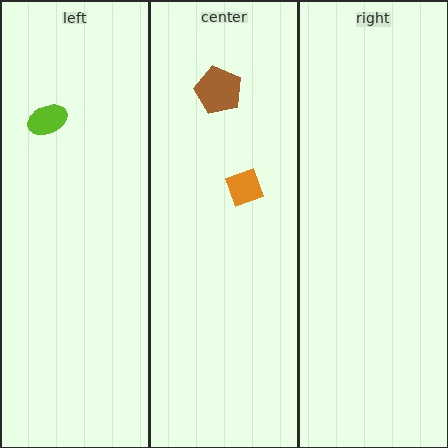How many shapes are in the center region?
2.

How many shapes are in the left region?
1.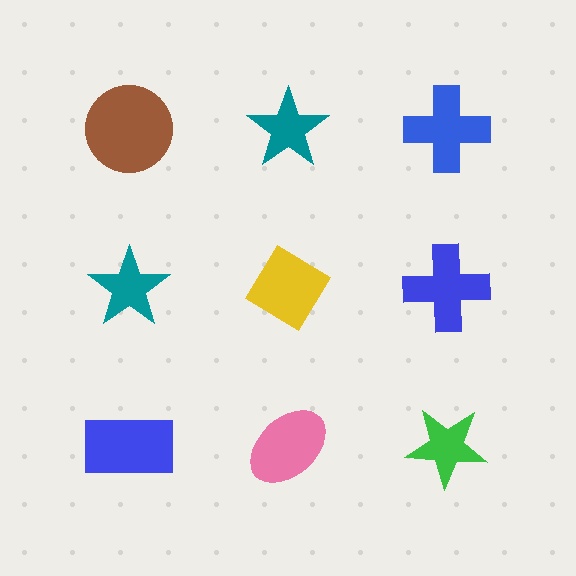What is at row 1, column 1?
A brown circle.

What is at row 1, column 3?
A blue cross.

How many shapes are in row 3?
3 shapes.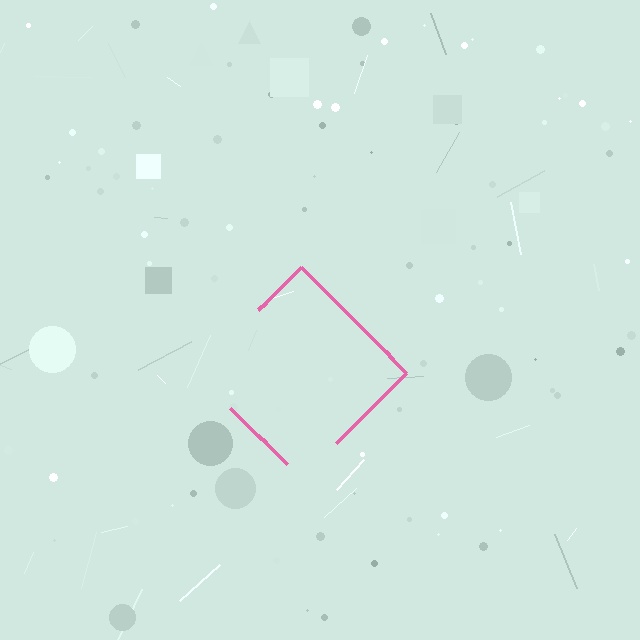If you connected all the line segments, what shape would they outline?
They would outline a diamond.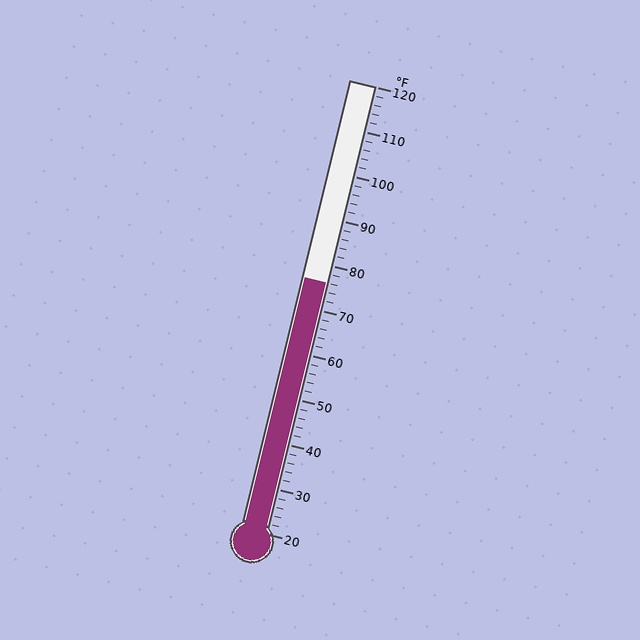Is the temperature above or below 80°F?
The temperature is below 80°F.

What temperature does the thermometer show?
The thermometer shows approximately 76°F.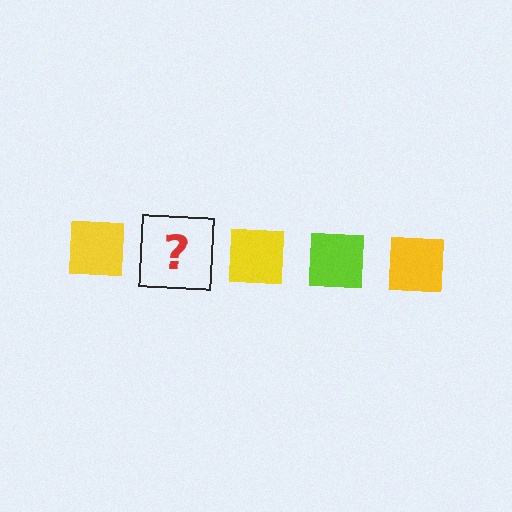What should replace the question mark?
The question mark should be replaced with a lime square.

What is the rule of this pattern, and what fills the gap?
The rule is that the pattern cycles through yellow, lime squares. The gap should be filled with a lime square.